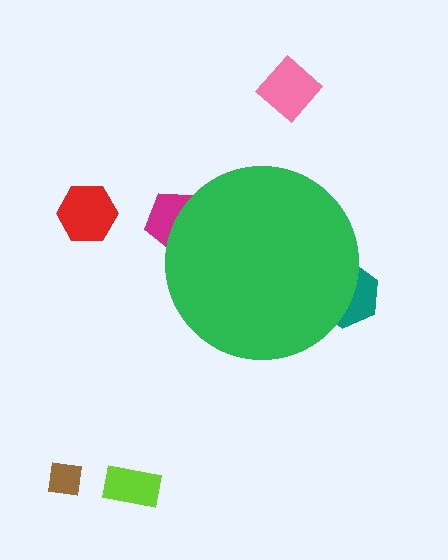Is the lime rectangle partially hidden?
No, the lime rectangle is fully visible.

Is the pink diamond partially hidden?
No, the pink diamond is fully visible.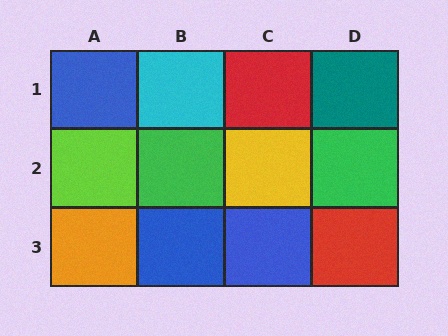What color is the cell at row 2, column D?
Green.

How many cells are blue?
3 cells are blue.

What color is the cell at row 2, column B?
Green.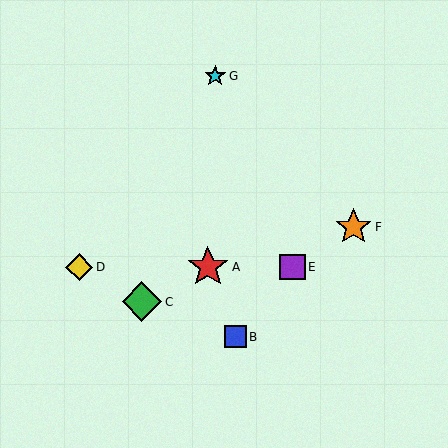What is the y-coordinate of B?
Object B is at y≈337.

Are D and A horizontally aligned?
Yes, both are at y≈267.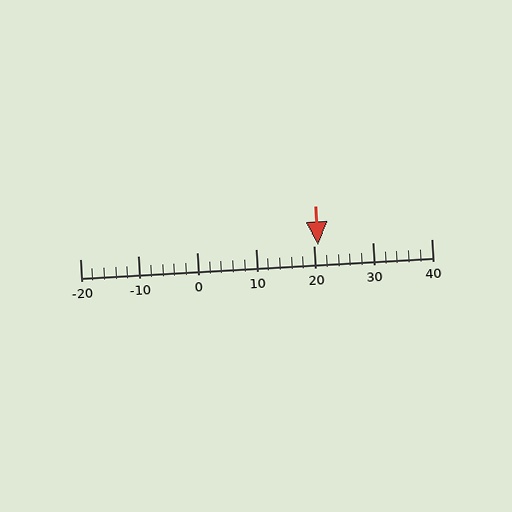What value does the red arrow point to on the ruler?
The red arrow points to approximately 21.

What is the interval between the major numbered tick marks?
The major tick marks are spaced 10 units apart.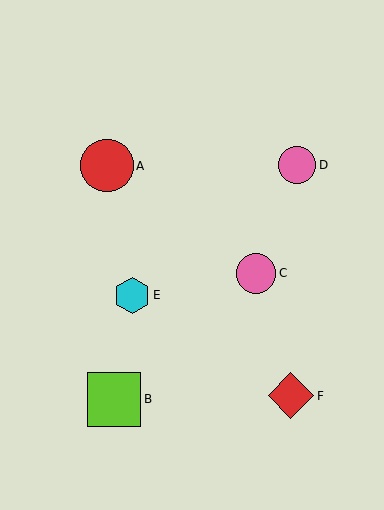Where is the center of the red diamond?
The center of the red diamond is at (291, 396).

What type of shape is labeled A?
Shape A is a red circle.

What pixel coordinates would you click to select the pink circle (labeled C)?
Click at (256, 273) to select the pink circle C.